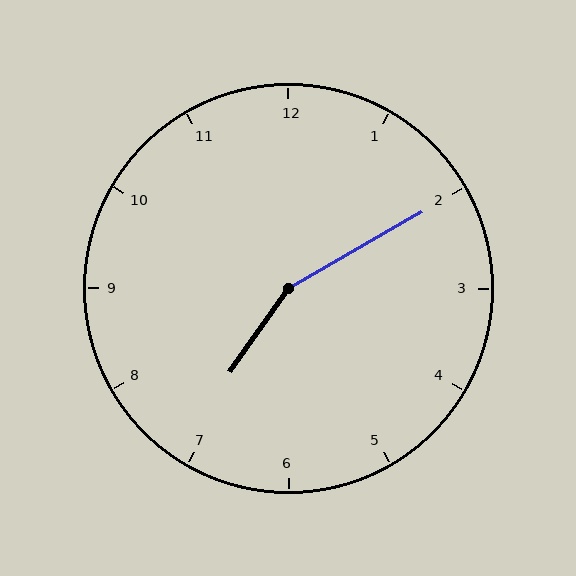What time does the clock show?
7:10.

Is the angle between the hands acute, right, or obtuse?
It is obtuse.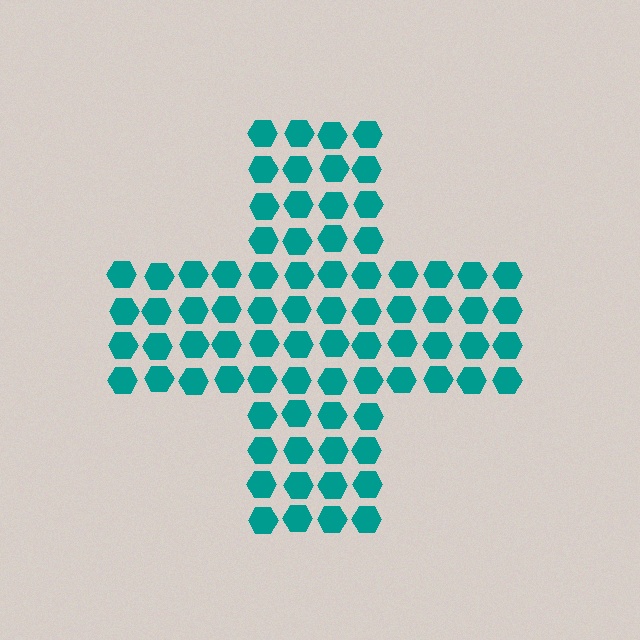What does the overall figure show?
The overall figure shows a cross.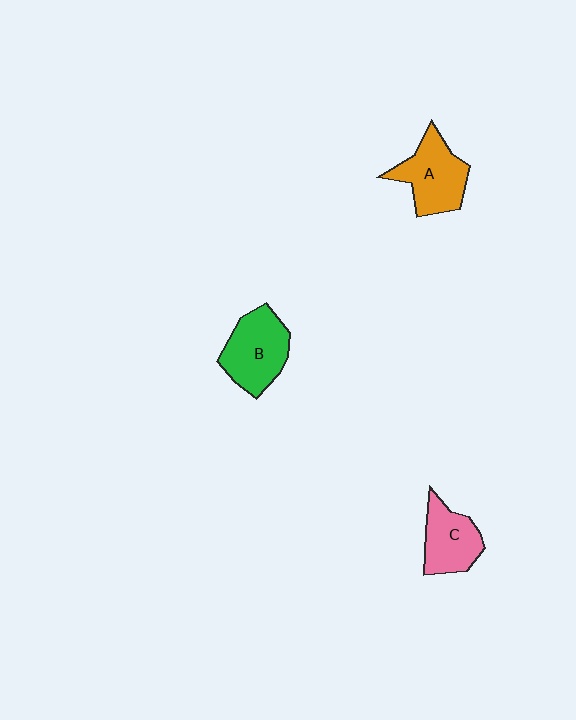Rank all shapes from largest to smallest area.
From largest to smallest: B (green), A (orange), C (pink).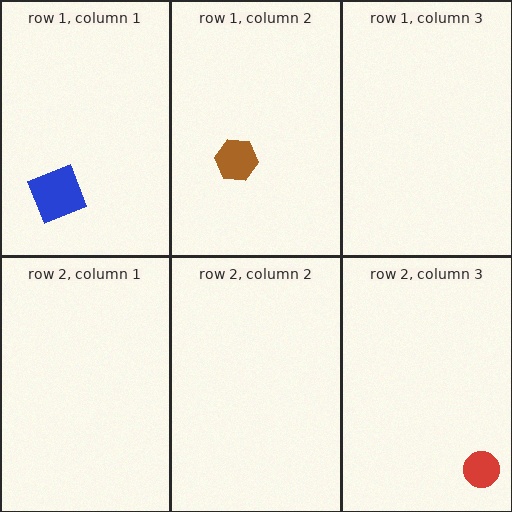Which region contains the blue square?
The row 1, column 1 region.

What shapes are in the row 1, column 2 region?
The brown hexagon.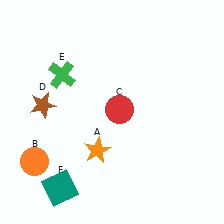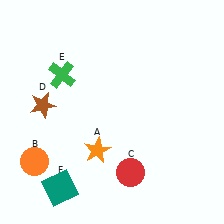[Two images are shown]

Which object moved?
The red circle (C) moved down.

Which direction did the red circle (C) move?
The red circle (C) moved down.